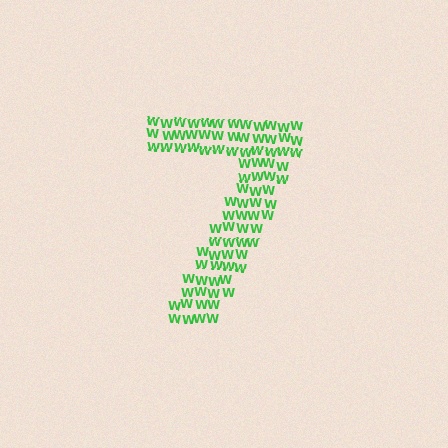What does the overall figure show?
The overall figure shows the digit 7.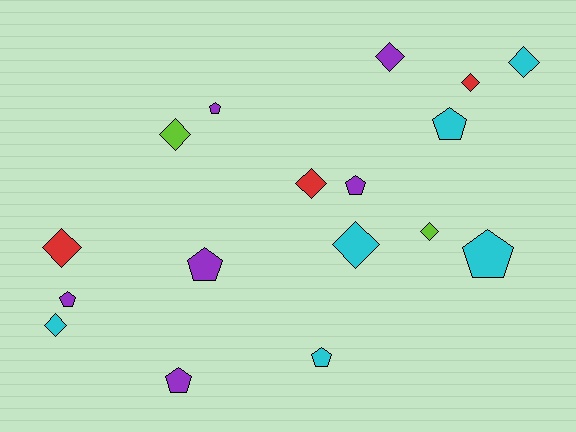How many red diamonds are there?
There are 3 red diamonds.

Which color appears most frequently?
Cyan, with 6 objects.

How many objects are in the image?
There are 17 objects.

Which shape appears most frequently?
Diamond, with 9 objects.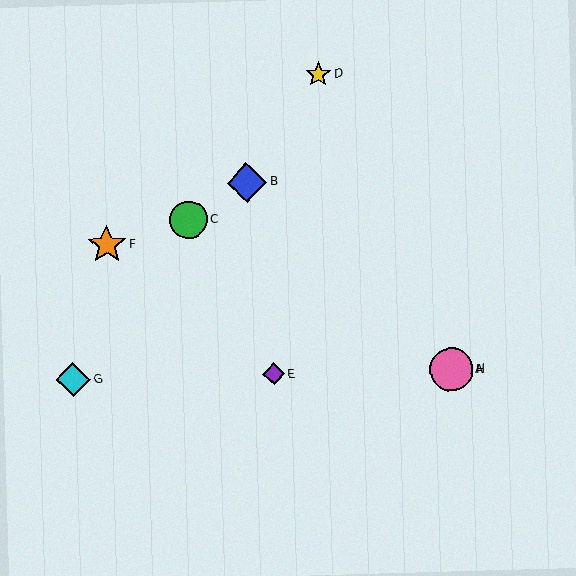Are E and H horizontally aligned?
Yes, both are at y≈374.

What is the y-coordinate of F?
Object F is at y≈245.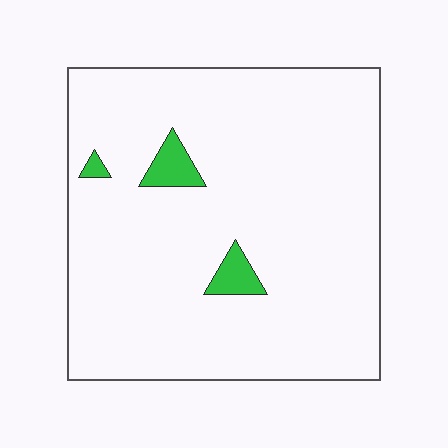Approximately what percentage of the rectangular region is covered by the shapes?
Approximately 5%.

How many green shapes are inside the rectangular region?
3.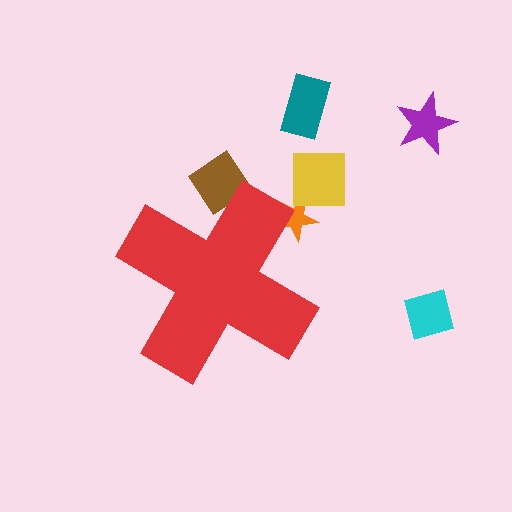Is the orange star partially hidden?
Yes, the orange star is partially hidden behind the red cross.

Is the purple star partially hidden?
No, the purple star is fully visible.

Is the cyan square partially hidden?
No, the cyan square is fully visible.